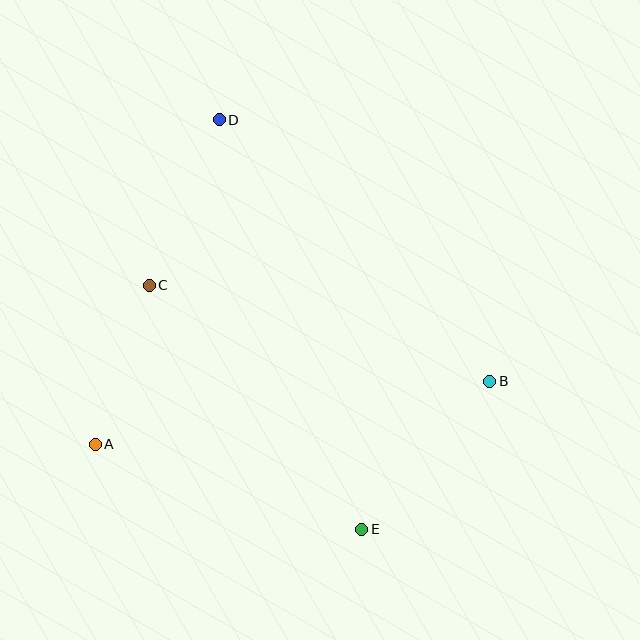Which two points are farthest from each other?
Points D and E are farthest from each other.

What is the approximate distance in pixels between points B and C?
The distance between B and C is approximately 354 pixels.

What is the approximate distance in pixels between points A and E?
The distance between A and E is approximately 280 pixels.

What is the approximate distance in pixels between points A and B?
The distance between A and B is approximately 399 pixels.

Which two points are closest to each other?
Points A and C are closest to each other.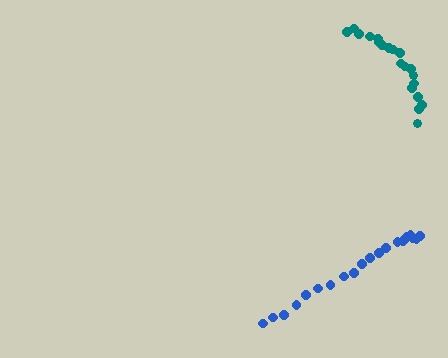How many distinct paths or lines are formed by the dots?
There are 2 distinct paths.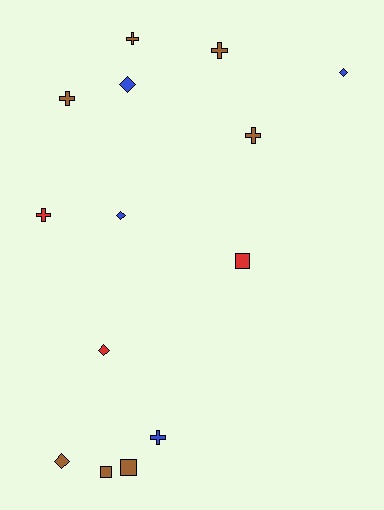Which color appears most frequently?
Brown, with 7 objects.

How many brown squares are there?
There are 2 brown squares.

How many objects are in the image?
There are 14 objects.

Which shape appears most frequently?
Cross, with 6 objects.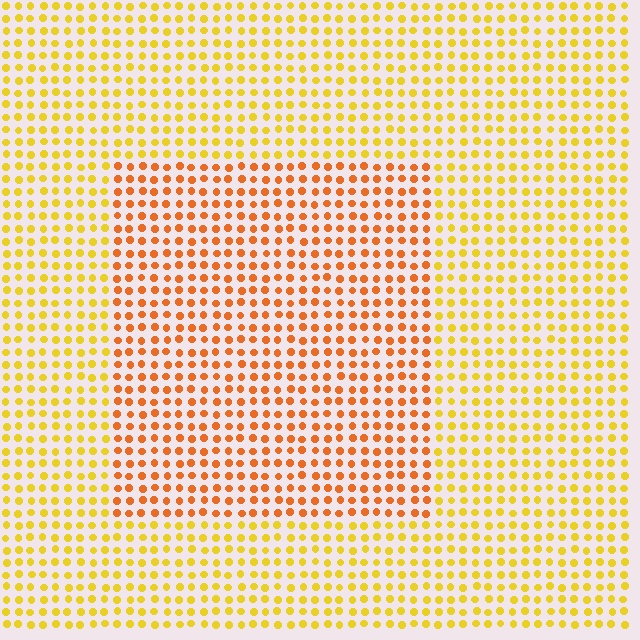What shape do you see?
I see a rectangle.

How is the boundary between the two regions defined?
The boundary is defined purely by a slight shift in hue (about 31 degrees). Spacing, size, and orientation are identical on both sides.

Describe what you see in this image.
The image is filled with small yellow elements in a uniform arrangement. A rectangle-shaped region is visible where the elements are tinted to a slightly different hue, forming a subtle color boundary.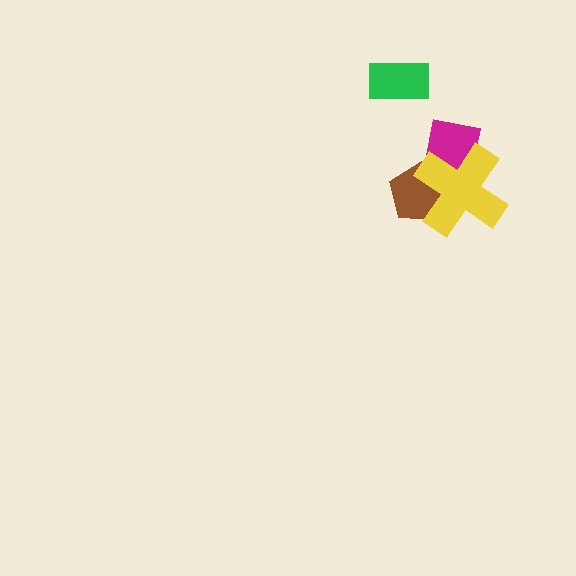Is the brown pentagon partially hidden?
Yes, it is partially covered by another shape.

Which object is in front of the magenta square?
The yellow cross is in front of the magenta square.